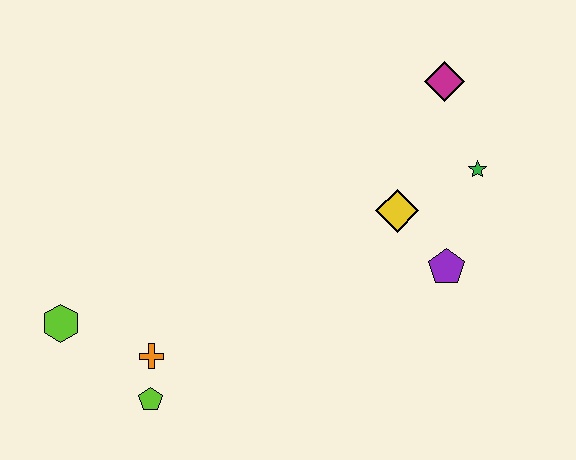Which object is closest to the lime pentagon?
The orange cross is closest to the lime pentagon.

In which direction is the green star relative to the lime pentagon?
The green star is to the right of the lime pentagon.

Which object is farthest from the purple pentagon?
The lime hexagon is farthest from the purple pentagon.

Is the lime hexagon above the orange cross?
Yes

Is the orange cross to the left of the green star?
Yes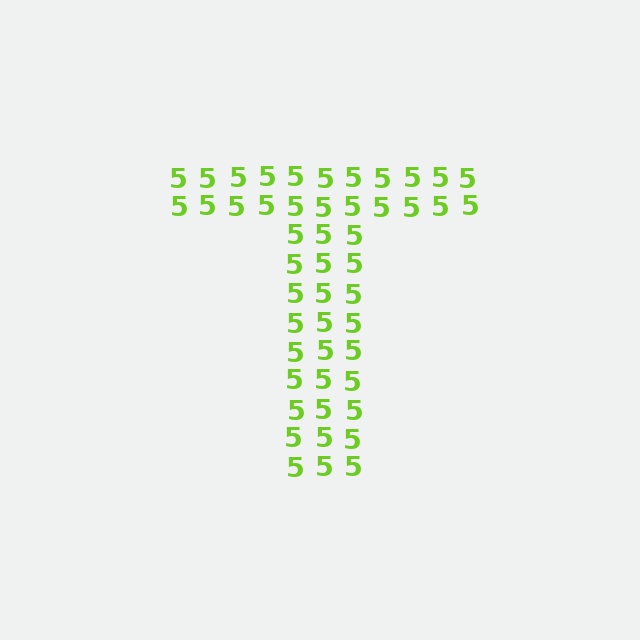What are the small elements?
The small elements are digit 5's.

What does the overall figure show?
The overall figure shows the letter T.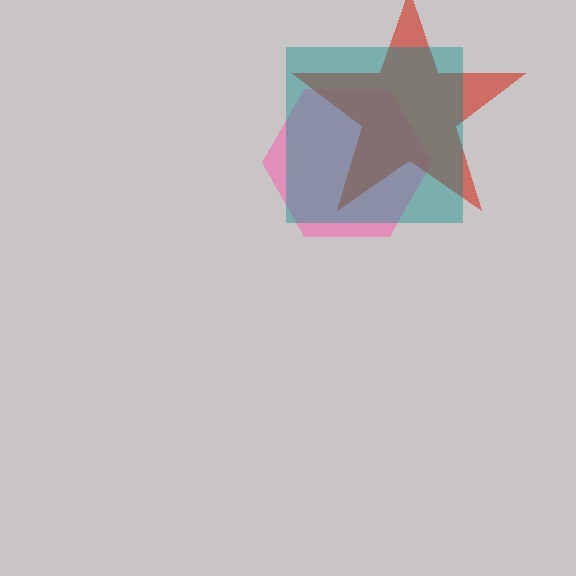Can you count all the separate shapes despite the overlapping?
Yes, there are 3 separate shapes.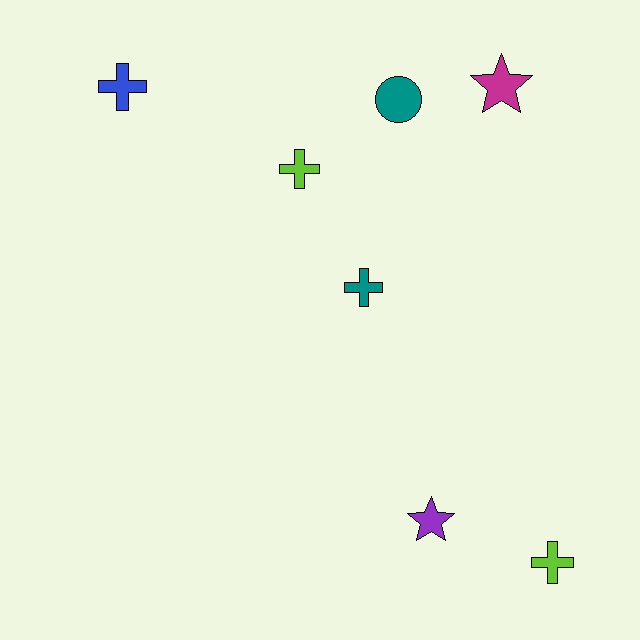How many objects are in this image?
There are 7 objects.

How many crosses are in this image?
There are 4 crosses.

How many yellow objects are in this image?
There are no yellow objects.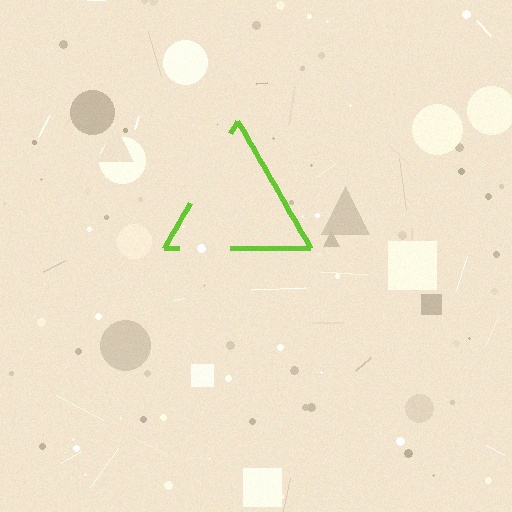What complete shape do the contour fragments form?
The contour fragments form a triangle.